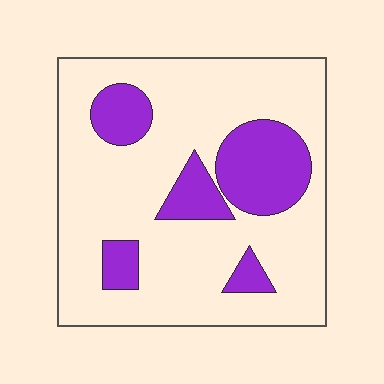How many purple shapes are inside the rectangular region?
5.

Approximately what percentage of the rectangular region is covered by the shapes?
Approximately 25%.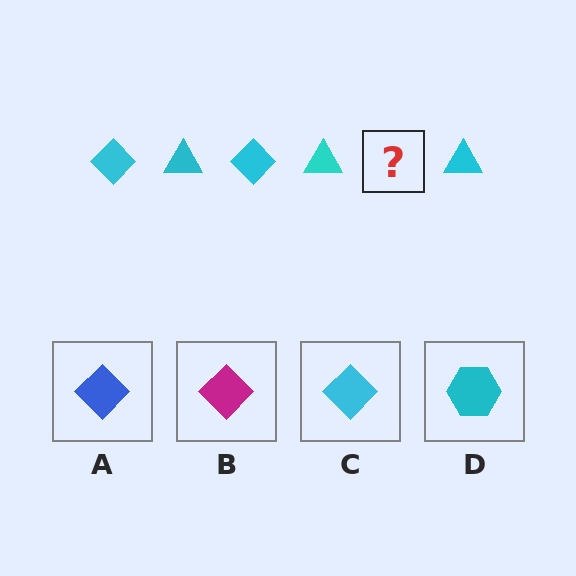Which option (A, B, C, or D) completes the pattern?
C.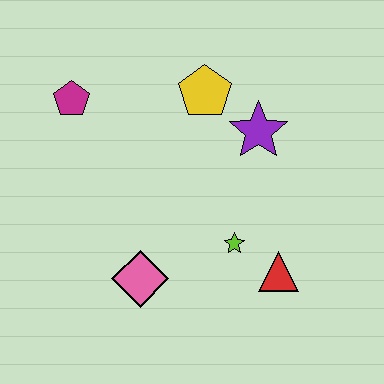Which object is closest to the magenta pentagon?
The yellow pentagon is closest to the magenta pentagon.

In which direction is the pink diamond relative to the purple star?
The pink diamond is below the purple star.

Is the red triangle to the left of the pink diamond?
No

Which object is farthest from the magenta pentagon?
The red triangle is farthest from the magenta pentagon.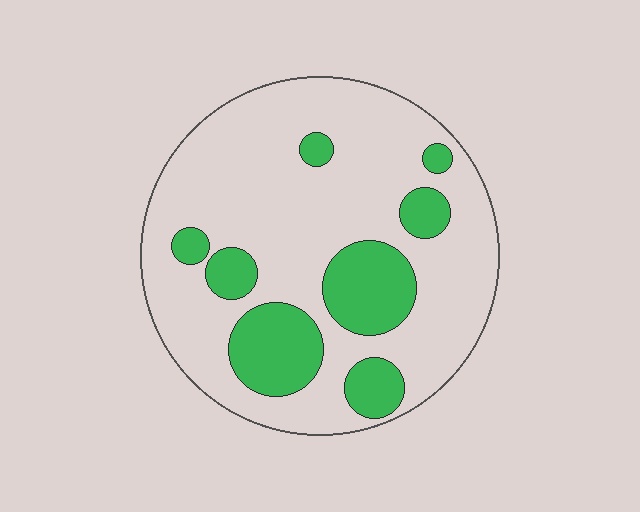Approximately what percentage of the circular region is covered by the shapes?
Approximately 25%.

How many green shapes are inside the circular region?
8.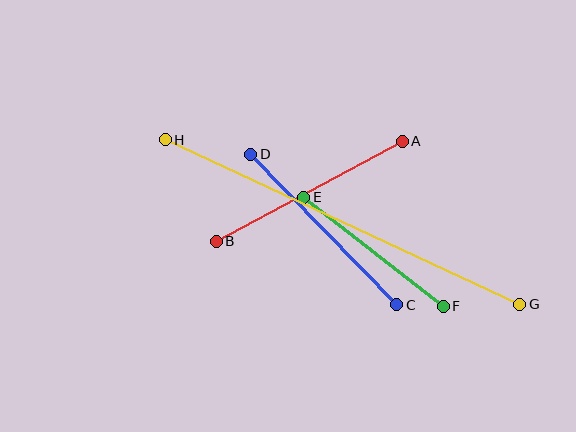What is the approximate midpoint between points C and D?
The midpoint is at approximately (324, 230) pixels.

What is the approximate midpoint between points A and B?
The midpoint is at approximately (309, 191) pixels.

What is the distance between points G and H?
The distance is approximately 391 pixels.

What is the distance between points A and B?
The distance is approximately 211 pixels.